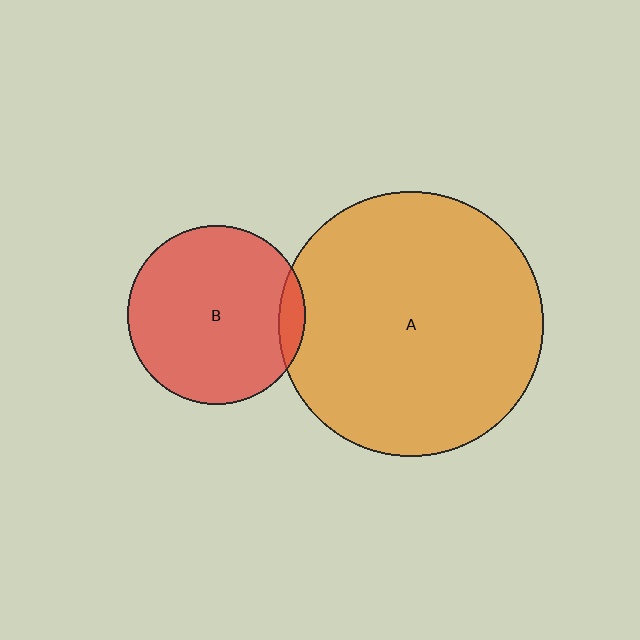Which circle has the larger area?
Circle A (orange).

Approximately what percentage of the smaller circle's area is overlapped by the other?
Approximately 10%.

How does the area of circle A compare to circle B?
Approximately 2.2 times.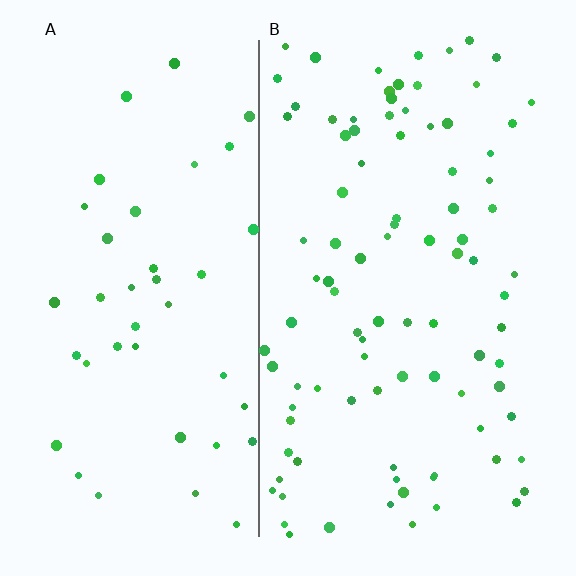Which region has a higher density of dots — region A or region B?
B (the right).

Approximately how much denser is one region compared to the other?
Approximately 2.3× — region B over region A.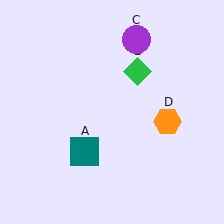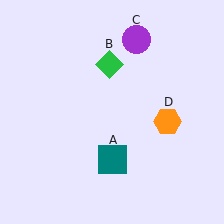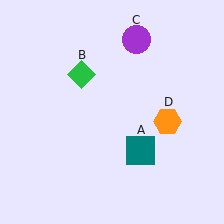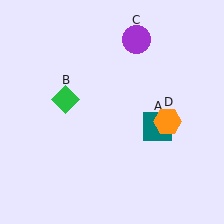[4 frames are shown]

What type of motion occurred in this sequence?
The teal square (object A), green diamond (object B) rotated counterclockwise around the center of the scene.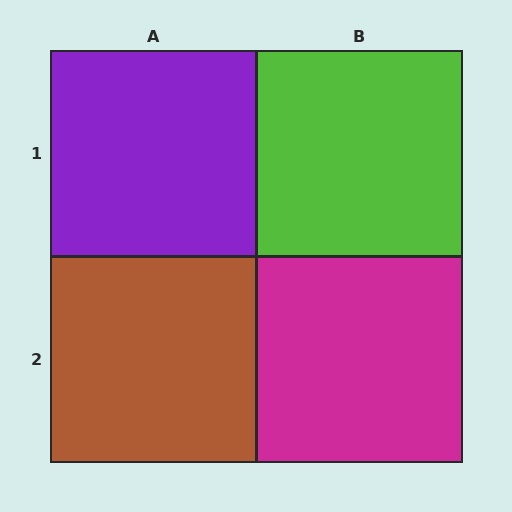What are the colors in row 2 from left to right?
Brown, magenta.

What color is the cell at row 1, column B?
Lime.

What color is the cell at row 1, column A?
Purple.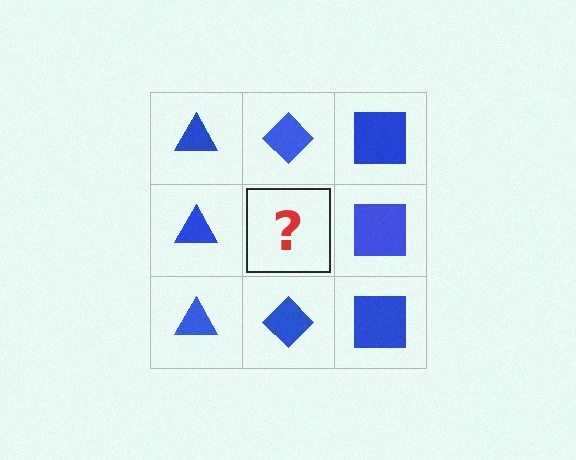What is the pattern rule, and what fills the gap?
The rule is that each column has a consistent shape. The gap should be filled with a blue diamond.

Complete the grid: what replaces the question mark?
The question mark should be replaced with a blue diamond.